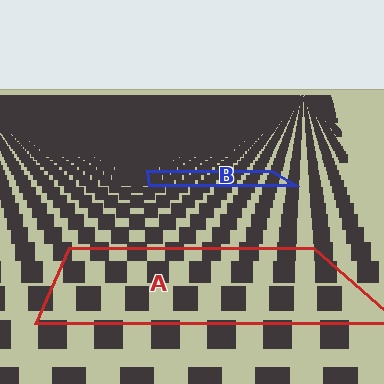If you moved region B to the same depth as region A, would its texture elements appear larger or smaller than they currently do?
They would appear larger. At a closer depth, the same texture elements are projected at a bigger on-screen size.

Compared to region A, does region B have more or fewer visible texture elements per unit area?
Region B has more texture elements per unit area — they are packed more densely because it is farther away.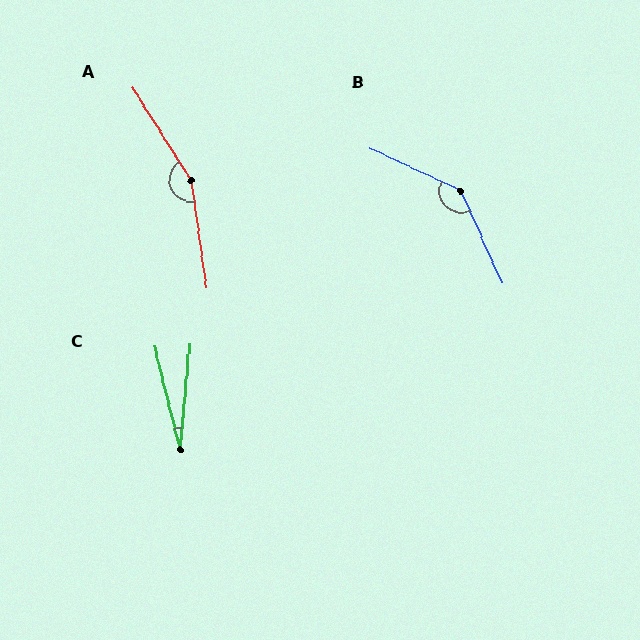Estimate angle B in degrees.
Approximately 139 degrees.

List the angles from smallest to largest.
C (19°), B (139°), A (156°).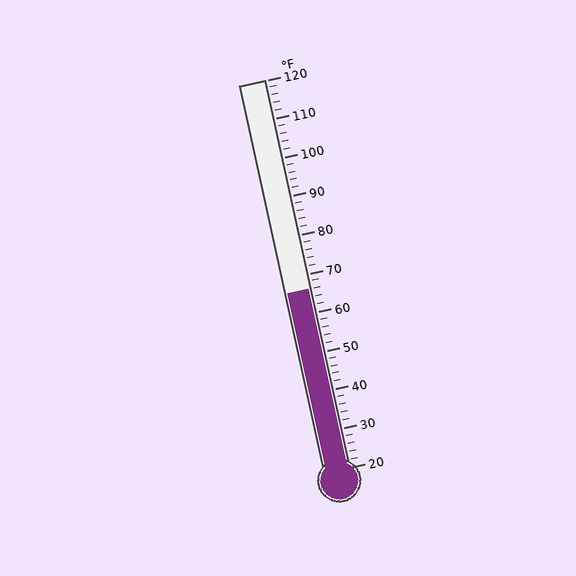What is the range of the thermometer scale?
The thermometer scale ranges from 20°F to 120°F.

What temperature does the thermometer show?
The thermometer shows approximately 66°F.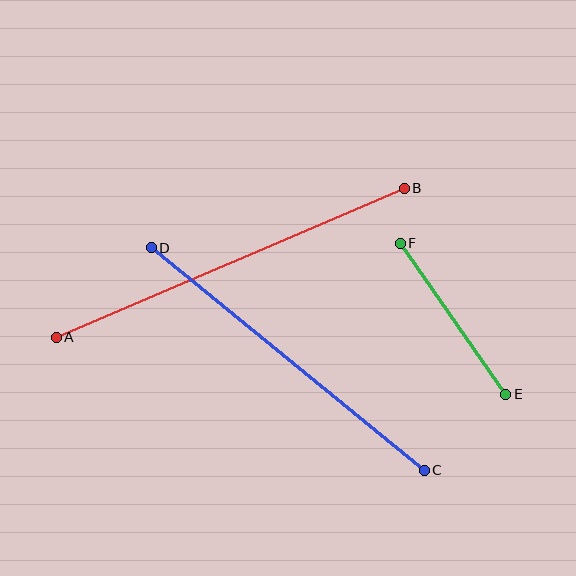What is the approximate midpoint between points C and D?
The midpoint is at approximately (288, 359) pixels.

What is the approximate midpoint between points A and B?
The midpoint is at approximately (230, 263) pixels.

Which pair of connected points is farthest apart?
Points A and B are farthest apart.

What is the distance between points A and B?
The distance is approximately 378 pixels.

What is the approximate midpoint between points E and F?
The midpoint is at approximately (453, 319) pixels.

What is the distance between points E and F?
The distance is approximately 185 pixels.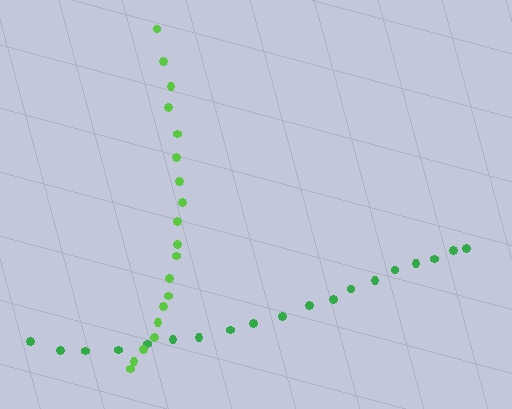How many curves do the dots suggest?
There are 2 distinct paths.